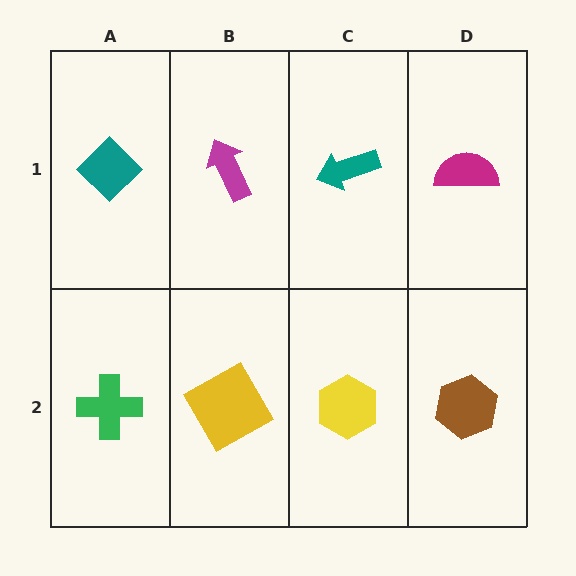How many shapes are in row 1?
4 shapes.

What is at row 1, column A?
A teal diamond.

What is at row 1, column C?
A teal arrow.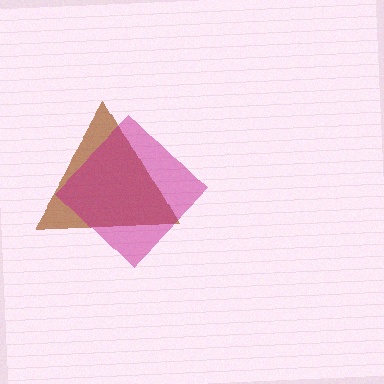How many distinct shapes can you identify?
There are 2 distinct shapes: a brown triangle, a magenta diamond.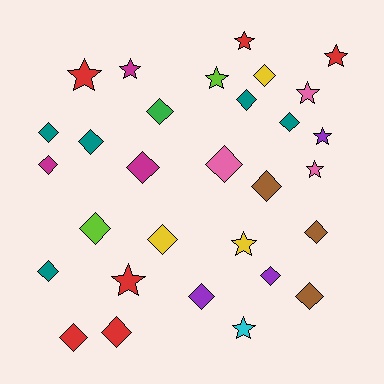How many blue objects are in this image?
There are no blue objects.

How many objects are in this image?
There are 30 objects.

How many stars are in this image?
There are 11 stars.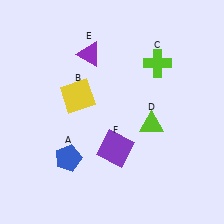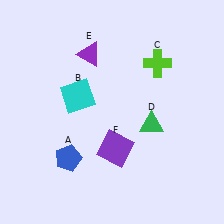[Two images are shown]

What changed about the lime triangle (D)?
In Image 1, D is lime. In Image 2, it changed to green.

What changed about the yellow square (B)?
In Image 1, B is yellow. In Image 2, it changed to cyan.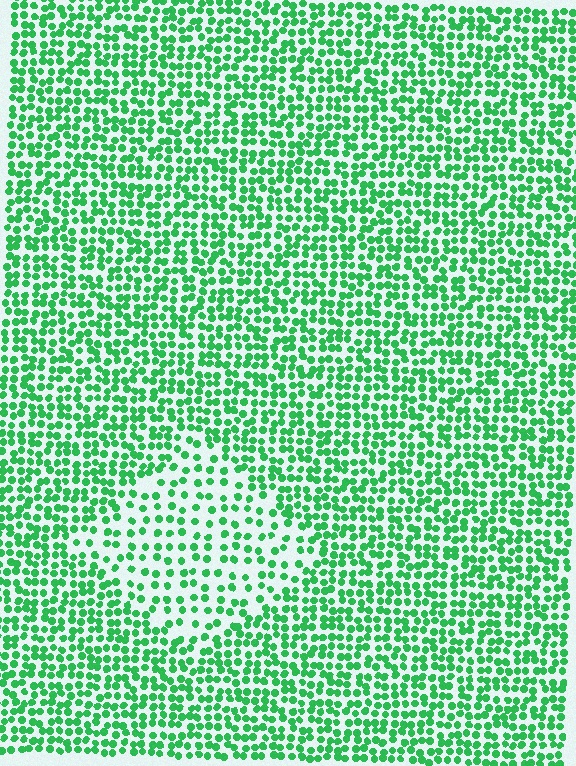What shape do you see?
I see a diamond.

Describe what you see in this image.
The image contains small green elements arranged at two different densities. A diamond-shaped region is visible where the elements are less densely packed than the surrounding area.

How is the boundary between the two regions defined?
The boundary is defined by a change in element density (approximately 1.9x ratio). All elements are the same color, size, and shape.